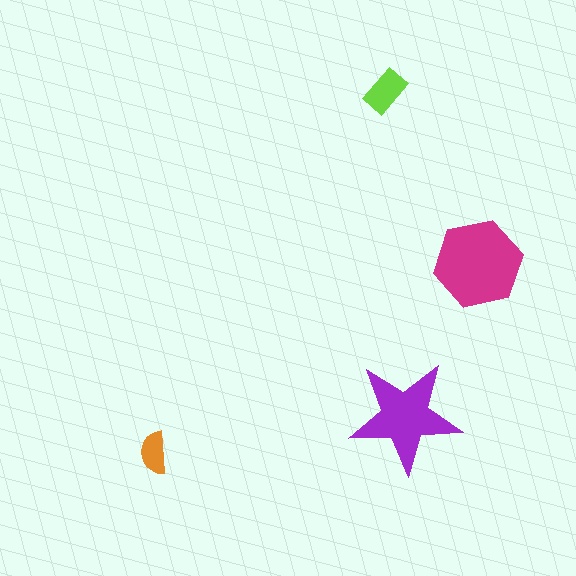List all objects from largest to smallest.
The magenta hexagon, the purple star, the lime rectangle, the orange semicircle.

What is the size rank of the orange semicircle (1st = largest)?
4th.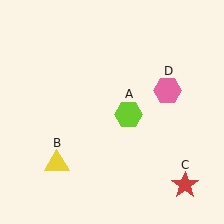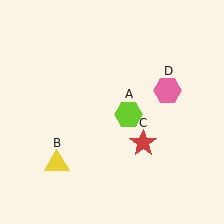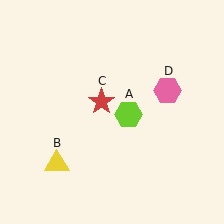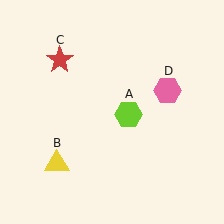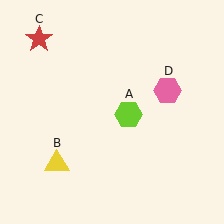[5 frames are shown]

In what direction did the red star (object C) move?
The red star (object C) moved up and to the left.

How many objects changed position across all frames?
1 object changed position: red star (object C).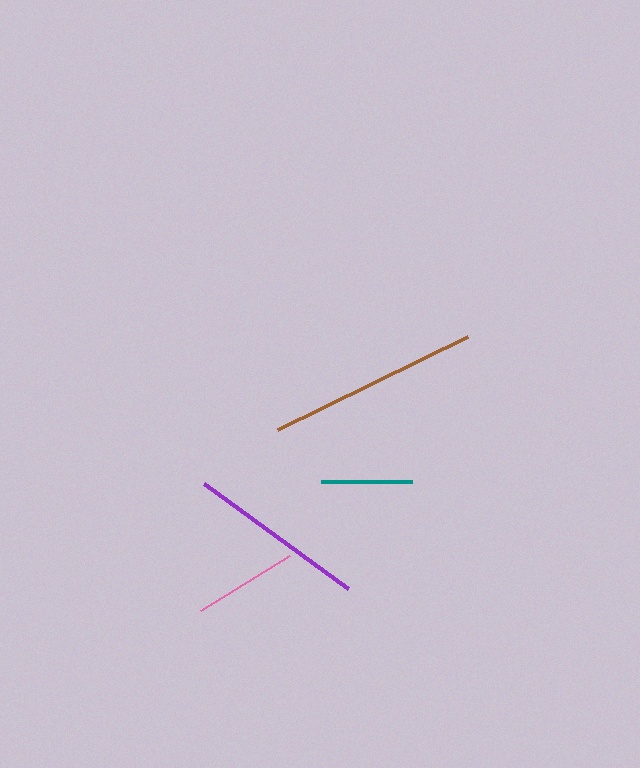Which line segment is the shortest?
The teal line is the shortest at approximately 91 pixels.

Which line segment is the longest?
The brown line is the longest at approximately 211 pixels.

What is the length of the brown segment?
The brown segment is approximately 211 pixels long.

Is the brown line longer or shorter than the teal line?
The brown line is longer than the teal line.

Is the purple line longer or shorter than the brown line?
The brown line is longer than the purple line.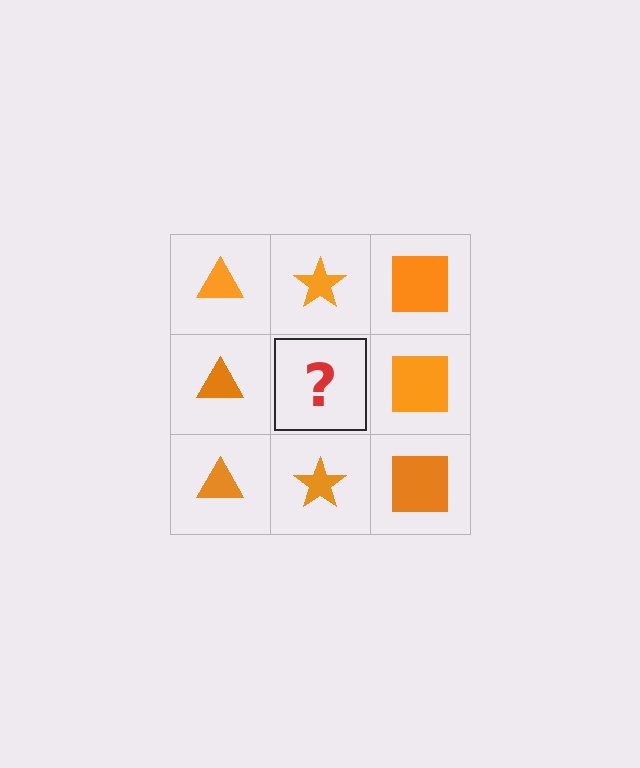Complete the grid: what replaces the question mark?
The question mark should be replaced with an orange star.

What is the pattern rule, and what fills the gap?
The rule is that each column has a consistent shape. The gap should be filled with an orange star.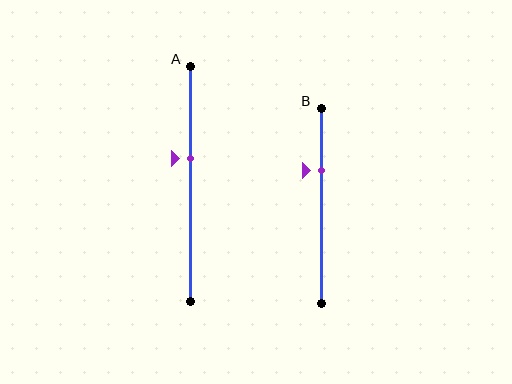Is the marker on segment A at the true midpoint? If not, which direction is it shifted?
No, the marker on segment A is shifted upward by about 11% of the segment length.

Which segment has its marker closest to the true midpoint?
Segment A has its marker closest to the true midpoint.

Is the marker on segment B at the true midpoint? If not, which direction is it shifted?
No, the marker on segment B is shifted upward by about 18% of the segment length.